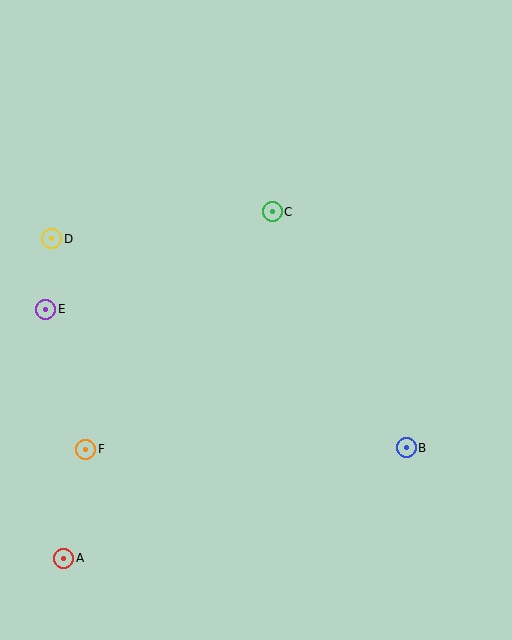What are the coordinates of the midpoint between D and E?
The midpoint between D and E is at (49, 274).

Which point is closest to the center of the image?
Point C at (272, 212) is closest to the center.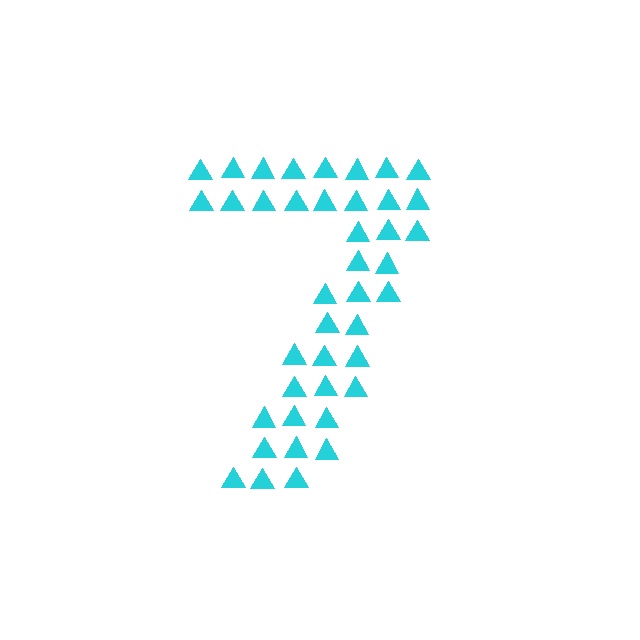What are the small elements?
The small elements are triangles.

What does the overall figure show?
The overall figure shows the digit 7.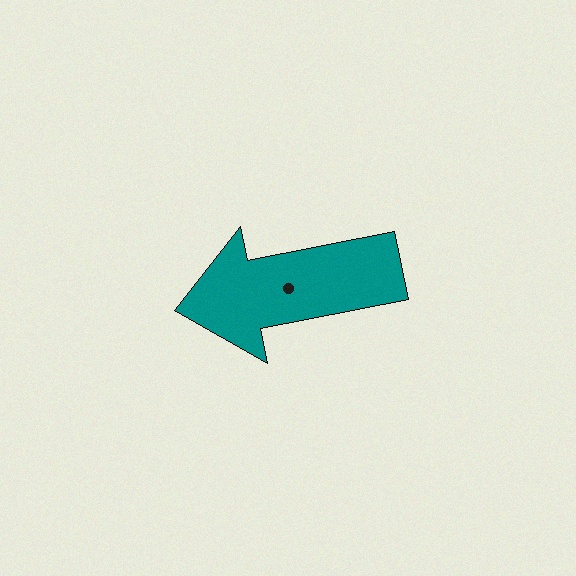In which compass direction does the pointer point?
West.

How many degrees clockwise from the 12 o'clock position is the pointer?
Approximately 259 degrees.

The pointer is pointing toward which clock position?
Roughly 9 o'clock.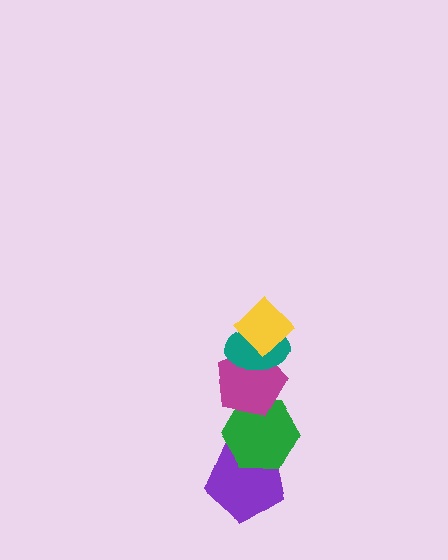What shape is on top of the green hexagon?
The magenta pentagon is on top of the green hexagon.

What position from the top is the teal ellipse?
The teal ellipse is 2nd from the top.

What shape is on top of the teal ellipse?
The yellow diamond is on top of the teal ellipse.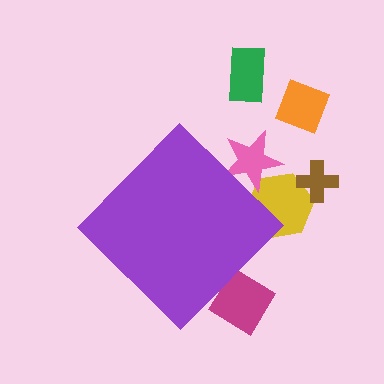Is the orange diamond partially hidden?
No, the orange diamond is fully visible.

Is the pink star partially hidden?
Yes, the pink star is partially hidden behind the purple diamond.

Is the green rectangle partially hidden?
No, the green rectangle is fully visible.